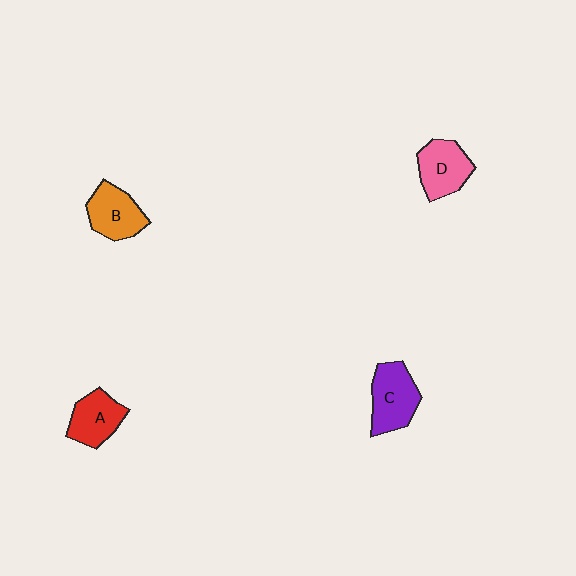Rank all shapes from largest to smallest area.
From largest to smallest: C (purple), D (pink), B (orange), A (red).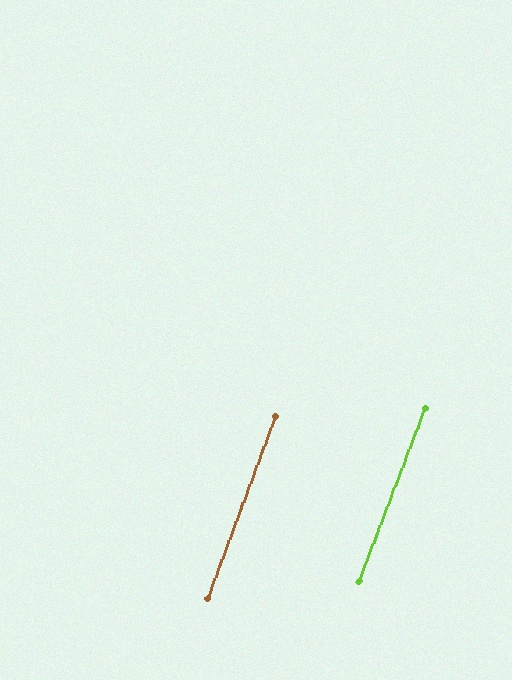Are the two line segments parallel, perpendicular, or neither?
Parallel — their directions differ by only 0.7°.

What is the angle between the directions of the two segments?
Approximately 1 degree.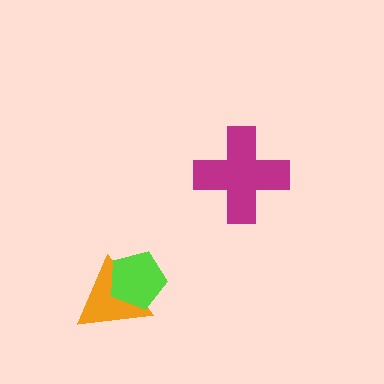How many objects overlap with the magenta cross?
0 objects overlap with the magenta cross.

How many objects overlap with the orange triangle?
1 object overlaps with the orange triangle.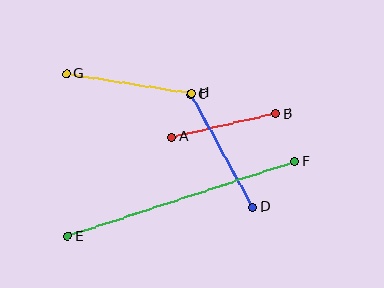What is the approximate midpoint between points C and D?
The midpoint is at approximately (222, 151) pixels.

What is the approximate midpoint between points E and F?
The midpoint is at approximately (181, 199) pixels.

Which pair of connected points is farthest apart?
Points E and F are farthest apart.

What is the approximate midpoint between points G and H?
The midpoint is at approximately (129, 83) pixels.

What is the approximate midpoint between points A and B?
The midpoint is at approximately (223, 125) pixels.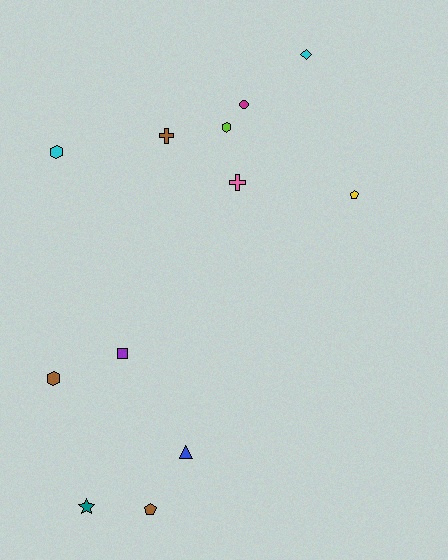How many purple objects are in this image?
There is 1 purple object.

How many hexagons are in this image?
There are 3 hexagons.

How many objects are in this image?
There are 12 objects.